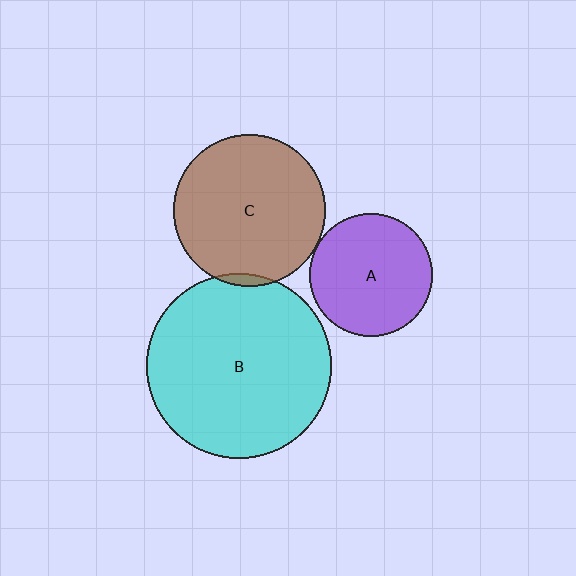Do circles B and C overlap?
Yes.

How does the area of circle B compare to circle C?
Approximately 1.5 times.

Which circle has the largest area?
Circle B (cyan).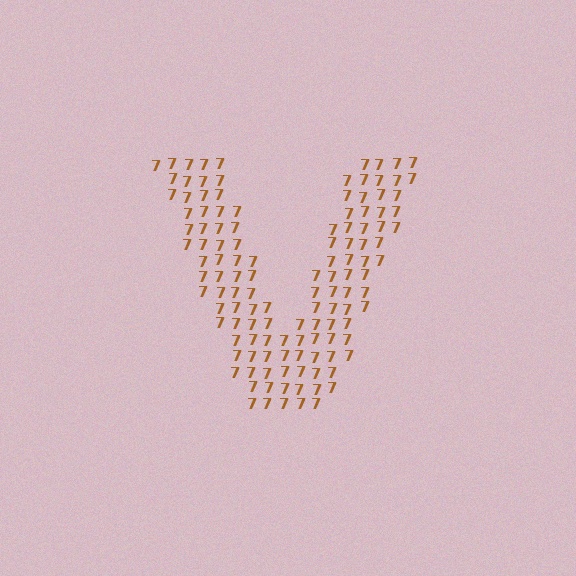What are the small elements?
The small elements are digit 7's.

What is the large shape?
The large shape is the letter V.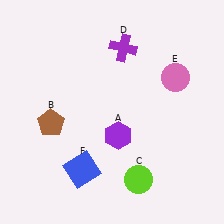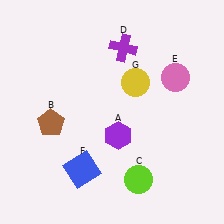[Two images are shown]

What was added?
A yellow circle (G) was added in Image 2.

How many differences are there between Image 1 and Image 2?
There is 1 difference between the two images.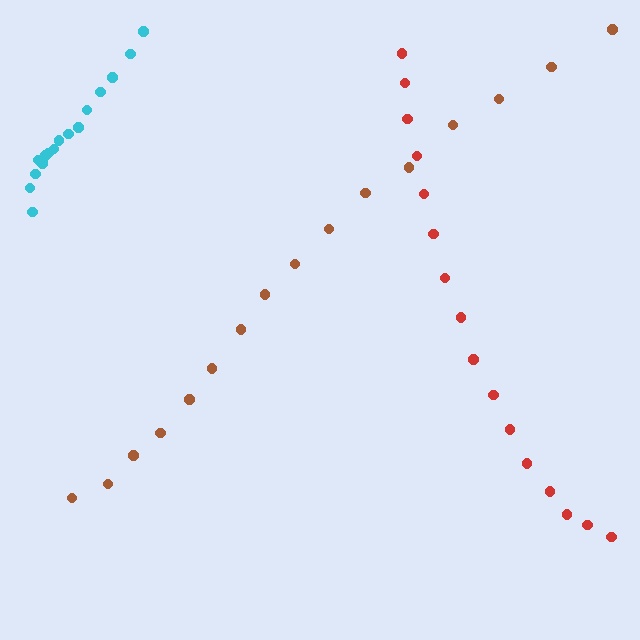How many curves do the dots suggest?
There are 3 distinct paths.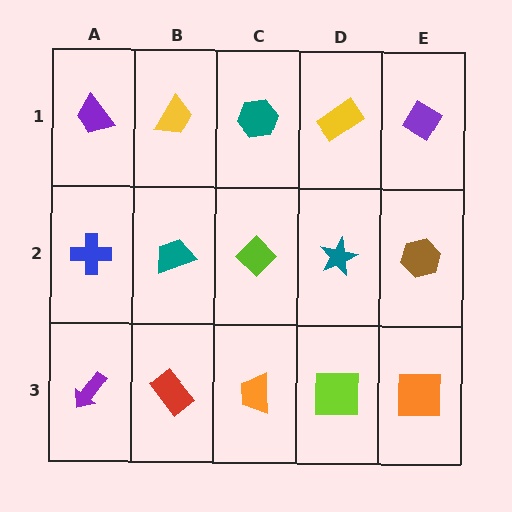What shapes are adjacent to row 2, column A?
A purple trapezoid (row 1, column A), a purple arrow (row 3, column A), a teal trapezoid (row 2, column B).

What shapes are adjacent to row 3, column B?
A teal trapezoid (row 2, column B), a purple arrow (row 3, column A), an orange trapezoid (row 3, column C).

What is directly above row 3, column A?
A blue cross.